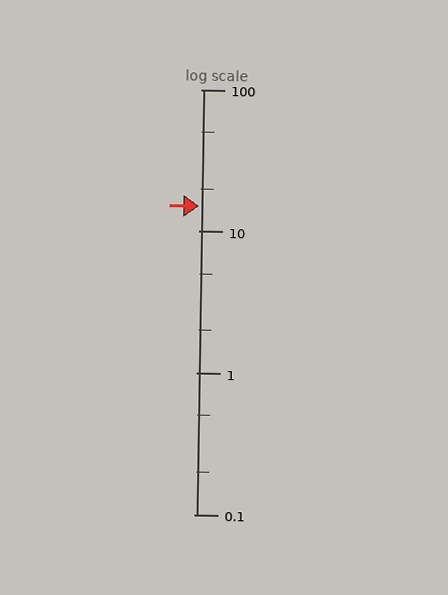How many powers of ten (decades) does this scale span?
The scale spans 3 decades, from 0.1 to 100.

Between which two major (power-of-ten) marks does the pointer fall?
The pointer is between 10 and 100.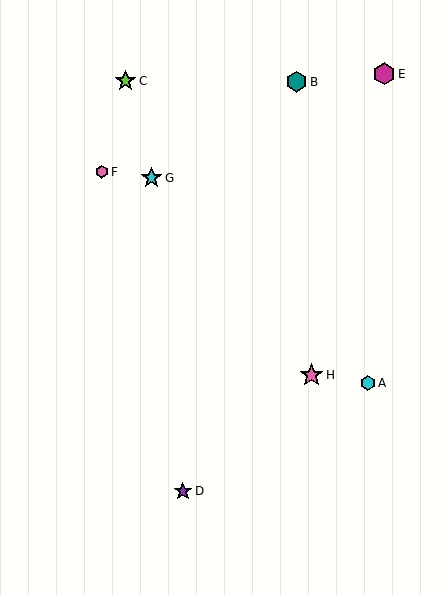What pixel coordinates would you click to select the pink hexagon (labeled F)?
Click at (102, 172) to select the pink hexagon F.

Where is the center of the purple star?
The center of the purple star is at (183, 491).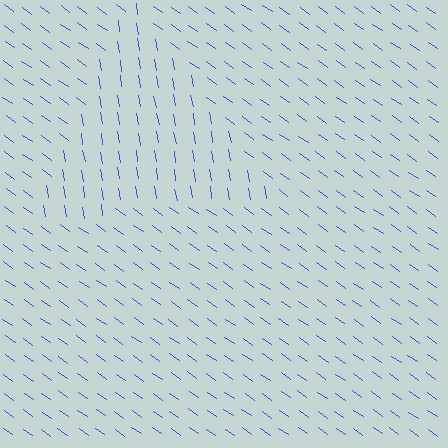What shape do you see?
I see a triangle.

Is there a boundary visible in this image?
Yes, there is a texture boundary formed by a change in line orientation.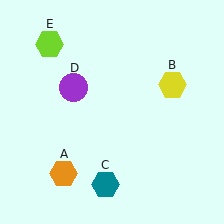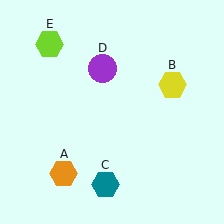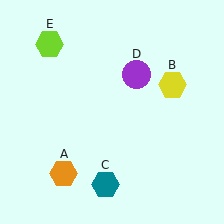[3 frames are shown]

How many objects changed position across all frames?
1 object changed position: purple circle (object D).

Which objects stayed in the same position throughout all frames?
Orange hexagon (object A) and yellow hexagon (object B) and teal hexagon (object C) and lime hexagon (object E) remained stationary.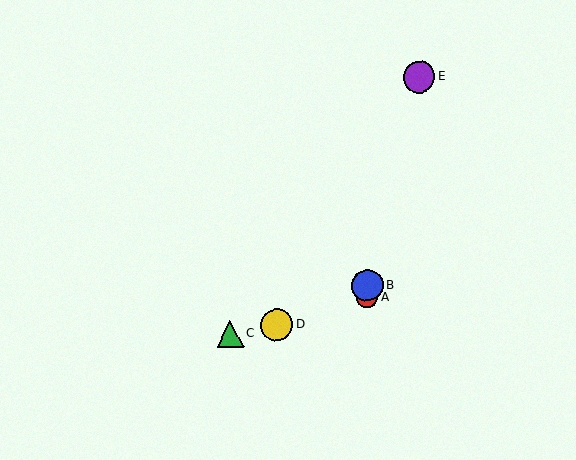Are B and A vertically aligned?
Yes, both are at x≈367.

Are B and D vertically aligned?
No, B is at x≈367 and D is at x≈277.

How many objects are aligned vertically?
2 objects (A, B) are aligned vertically.